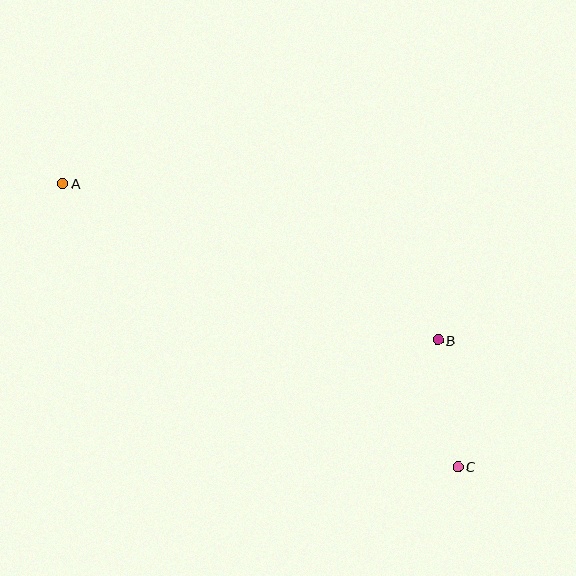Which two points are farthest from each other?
Points A and C are farthest from each other.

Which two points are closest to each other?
Points B and C are closest to each other.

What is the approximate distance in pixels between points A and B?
The distance between A and B is approximately 407 pixels.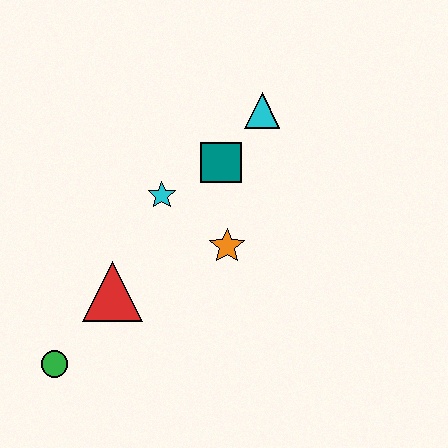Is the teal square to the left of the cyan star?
No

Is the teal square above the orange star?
Yes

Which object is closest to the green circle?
The red triangle is closest to the green circle.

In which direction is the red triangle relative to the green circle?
The red triangle is above the green circle.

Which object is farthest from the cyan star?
The green circle is farthest from the cyan star.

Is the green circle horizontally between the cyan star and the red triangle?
No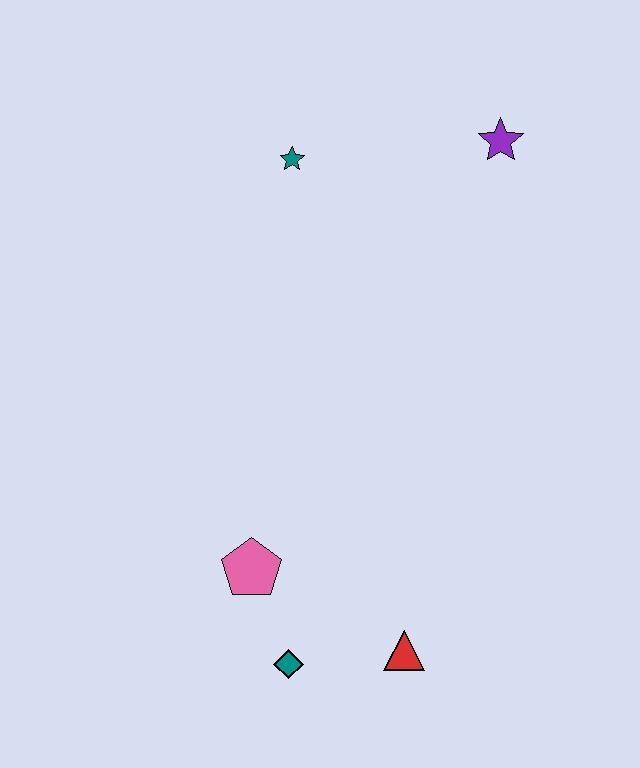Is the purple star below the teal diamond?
No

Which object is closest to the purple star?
The teal star is closest to the purple star.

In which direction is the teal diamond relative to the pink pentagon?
The teal diamond is below the pink pentagon.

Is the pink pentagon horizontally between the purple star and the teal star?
No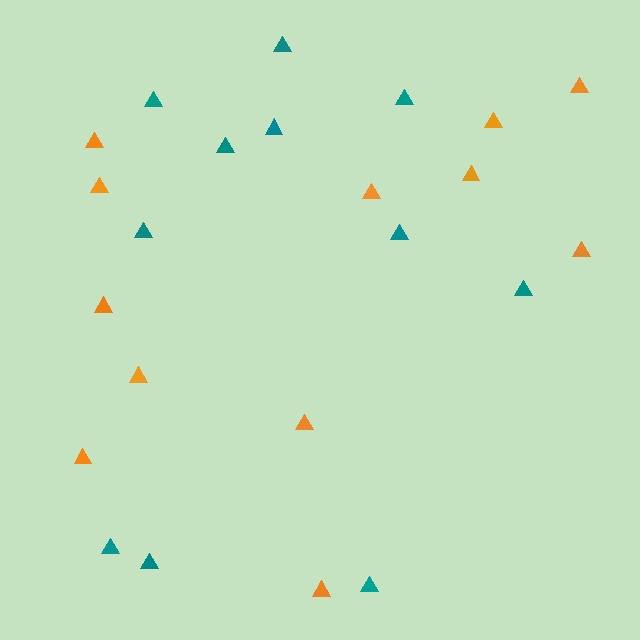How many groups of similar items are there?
There are 2 groups: one group of teal triangles (11) and one group of orange triangles (12).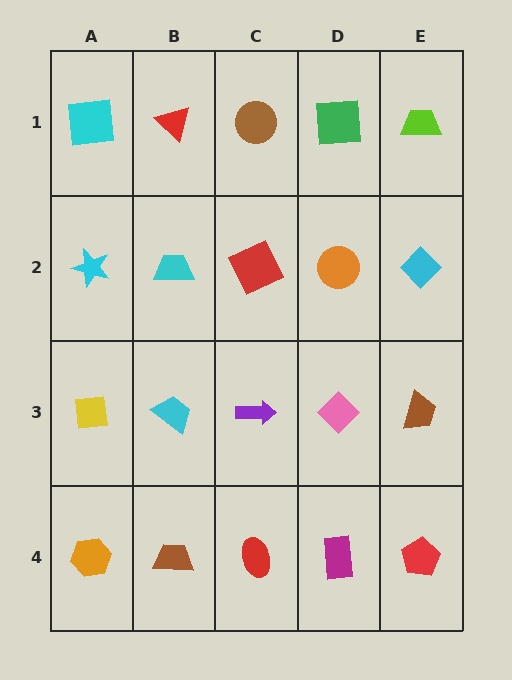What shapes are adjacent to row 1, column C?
A red square (row 2, column C), a red triangle (row 1, column B), a green square (row 1, column D).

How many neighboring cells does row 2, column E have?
3.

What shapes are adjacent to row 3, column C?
A red square (row 2, column C), a red ellipse (row 4, column C), a cyan trapezoid (row 3, column B), a pink diamond (row 3, column D).